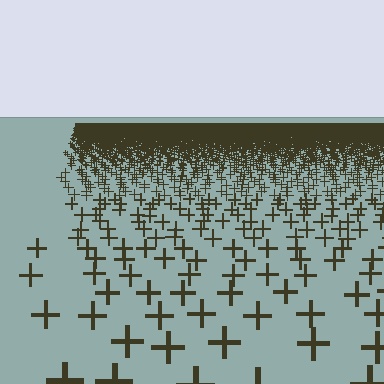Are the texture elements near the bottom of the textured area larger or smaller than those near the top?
Larger. Near the bottom, elements are closer to the viewer and appear at a bigger on-screen size.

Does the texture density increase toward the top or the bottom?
Density increases toward the top.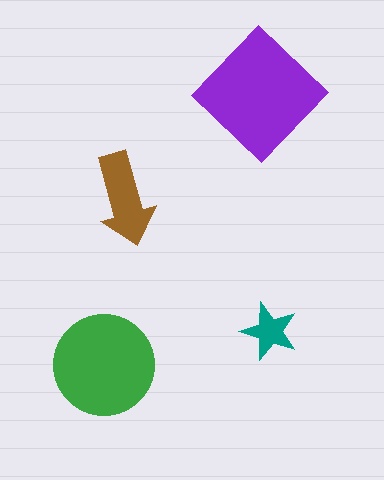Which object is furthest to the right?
The teal star is rightmost.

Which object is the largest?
The purple diamond.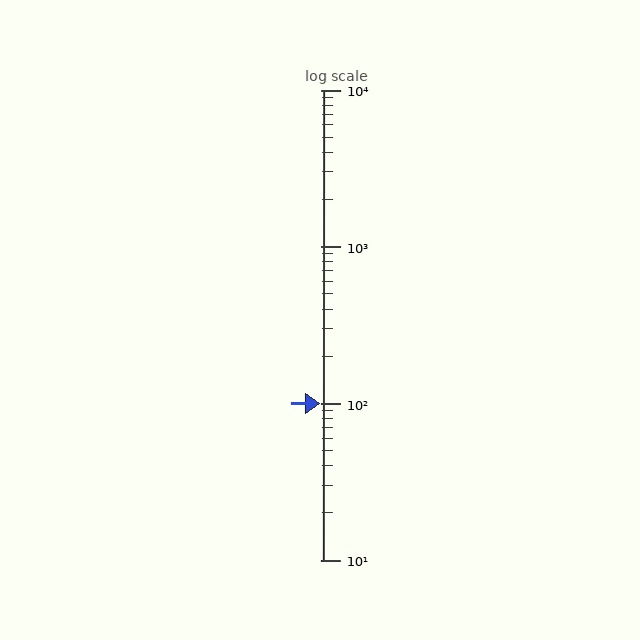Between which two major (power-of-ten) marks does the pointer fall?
The pointer is between 100 and 1000.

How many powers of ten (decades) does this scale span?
The scale spans 3 decades, from 10 to 10000.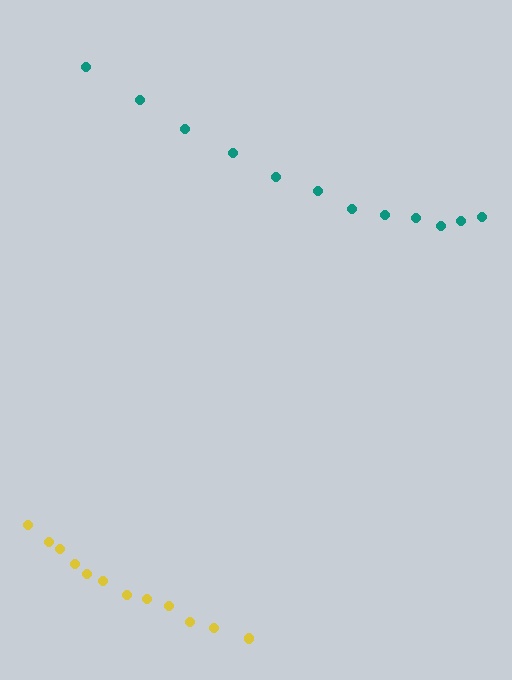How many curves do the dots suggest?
There are 2 distinct paths.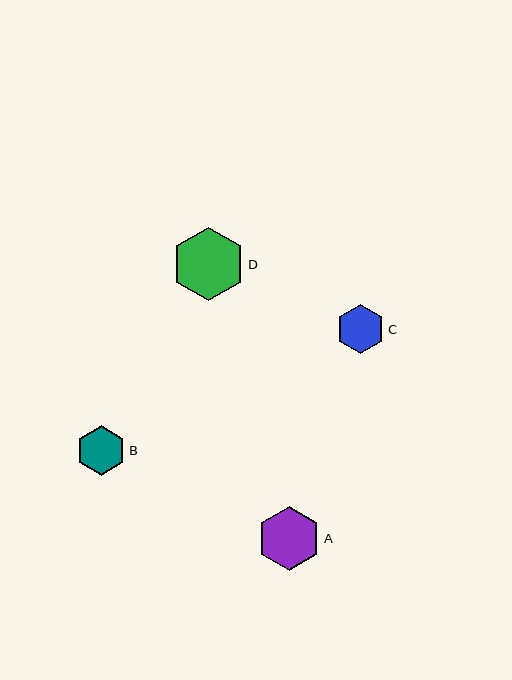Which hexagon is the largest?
Hexagon D is the largest with a size of approximately 73 pixels.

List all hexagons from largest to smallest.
From largest to smallest: D, A, B, C.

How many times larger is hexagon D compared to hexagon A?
Hexagon D is approximately 1.2 times the size of hexagon A.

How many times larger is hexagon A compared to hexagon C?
Hexagon A is approximately 1.3 times the size of hexagon C.